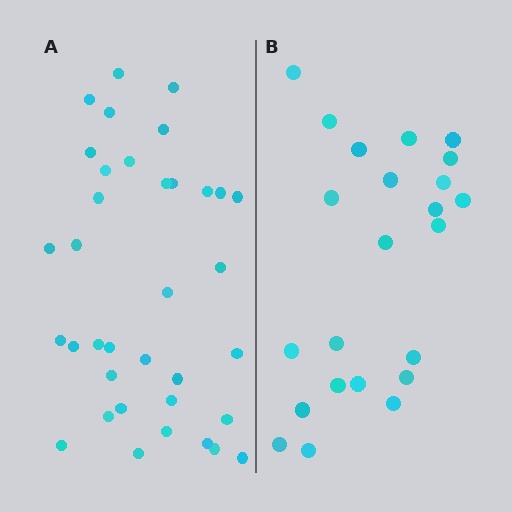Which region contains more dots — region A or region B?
Region A (the left region) has more dots.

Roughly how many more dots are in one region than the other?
Region A has approximately 15 more dots than region B.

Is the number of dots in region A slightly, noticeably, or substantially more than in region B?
Region A has substantially more. The ratio is roughly 1.6 to 1.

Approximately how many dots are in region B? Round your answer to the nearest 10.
About 20 dots. (The exact count is 23, which rounds to 20.)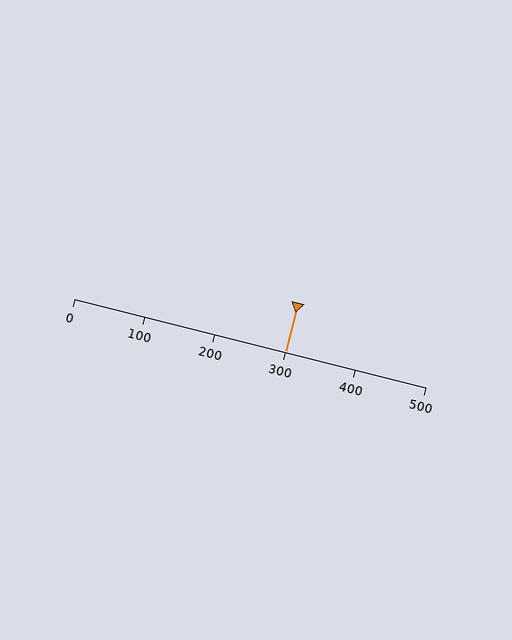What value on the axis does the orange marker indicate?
The marker indicates approximately 300.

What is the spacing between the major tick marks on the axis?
The major ticks are spaced 100 apart.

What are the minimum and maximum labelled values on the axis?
The axis runs from 0 to 500.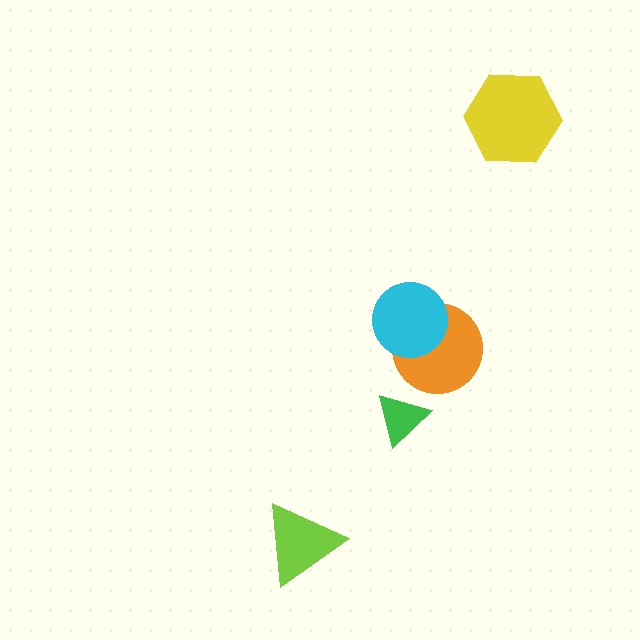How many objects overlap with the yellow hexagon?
0 objects overlap with the yellow hexagon.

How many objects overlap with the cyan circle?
1 object overlaps with the cyan circle.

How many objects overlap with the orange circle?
1 object overlaps with the orange circle.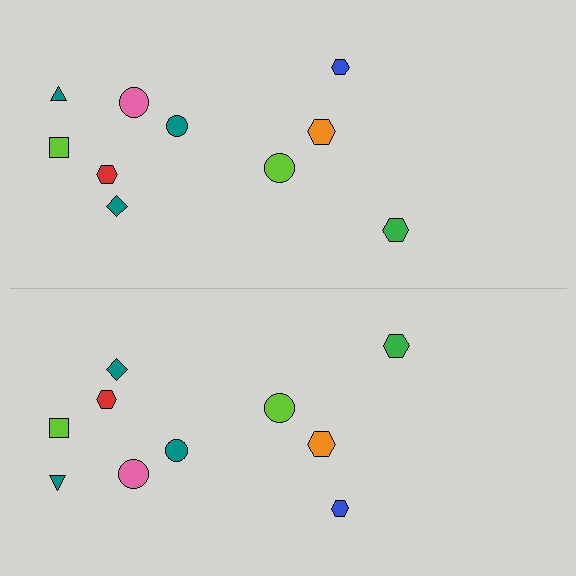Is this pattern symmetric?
Yes, this pattern has bilateral (reflection) symmetry.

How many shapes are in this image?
There are 20 shapes in this image.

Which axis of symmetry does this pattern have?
The pattern has a horizontal axis of symmetry running through the center of the image.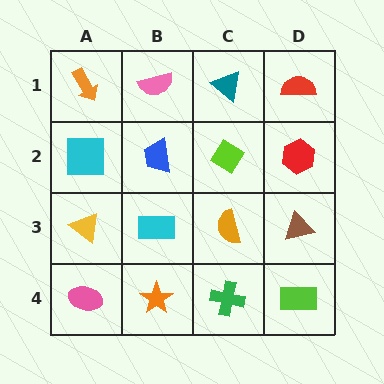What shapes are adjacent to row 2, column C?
A teal triangle (row 1, column C), an orange semicircle (row 3, column C), a blue trapezoid (row 2, column B), a red hexagon (row 2, column D).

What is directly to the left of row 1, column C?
A pink semicircle.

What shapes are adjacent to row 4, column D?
A brown triangle (row 3, column D), a green cross (row 4, column C).